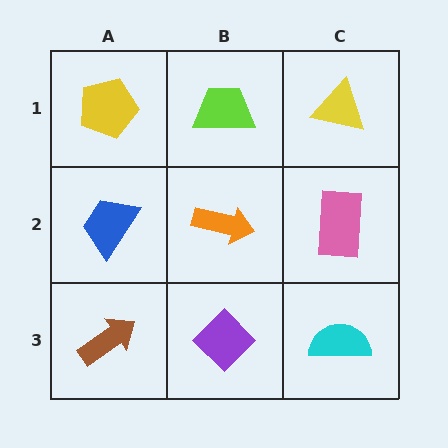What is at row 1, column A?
A yellow pentagon.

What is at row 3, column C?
A cyan semicircle.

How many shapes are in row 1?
3 shapes.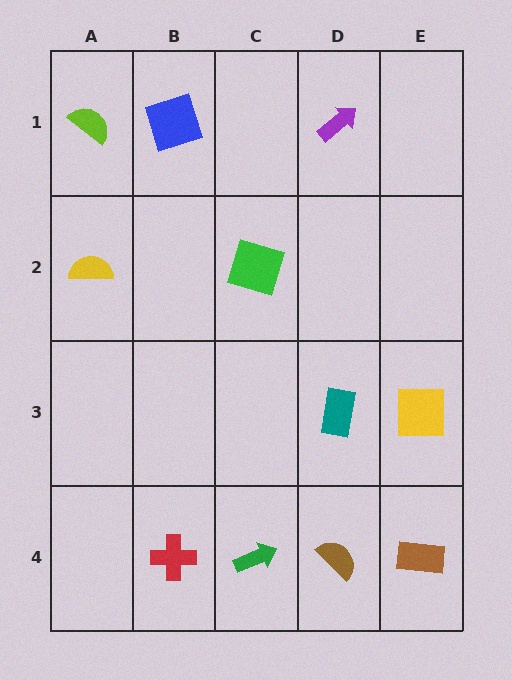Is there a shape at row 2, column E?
No, that cell is empty.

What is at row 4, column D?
A brown semicircle.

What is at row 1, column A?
A lime semicircle.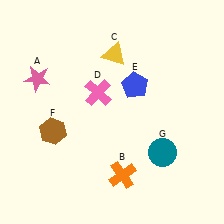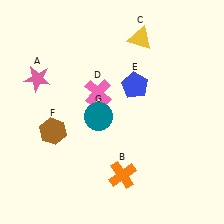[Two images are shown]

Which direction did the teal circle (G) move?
The teal circle (G) moved left.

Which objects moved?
The objects that moved are: the yellow triangle (C), the teal circle (G).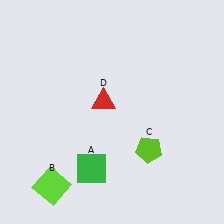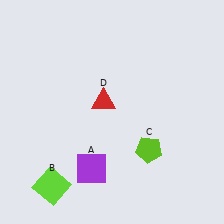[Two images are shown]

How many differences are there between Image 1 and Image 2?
There is 1 difference between the two images.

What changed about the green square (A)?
In Image 1, A is green. In Image 2, it changed to purple.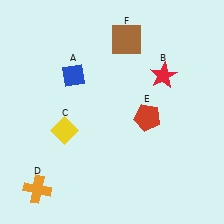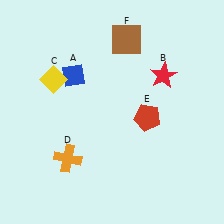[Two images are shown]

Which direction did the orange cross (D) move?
The orange cross (D) moved up.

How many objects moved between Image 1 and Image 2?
2 objects moved between the two images.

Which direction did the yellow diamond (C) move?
The yellow diamond (C) moved up.